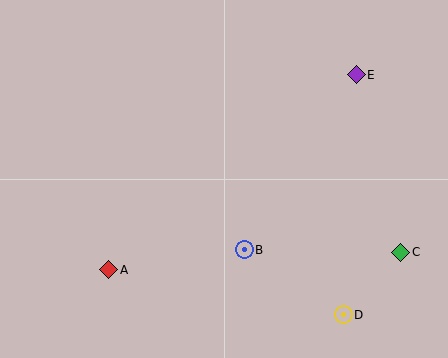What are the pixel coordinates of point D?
Point D is at (343, 315).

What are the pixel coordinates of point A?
Point A is at (109, 270).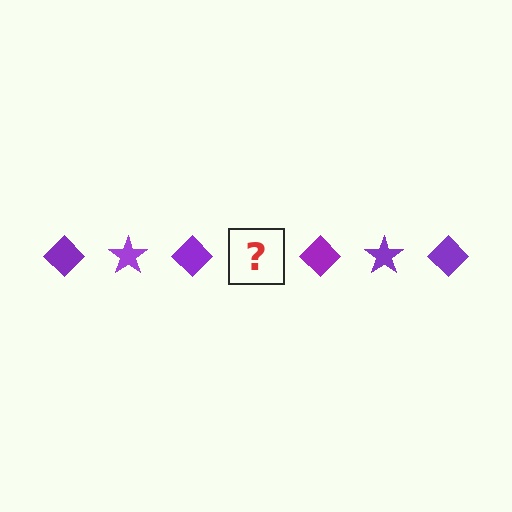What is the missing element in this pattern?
The missing element is a purple star.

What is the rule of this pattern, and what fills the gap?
The rule is that the pattern cycles through diamond, star shapes in purple. The gap should be filled with a purple star.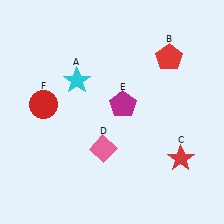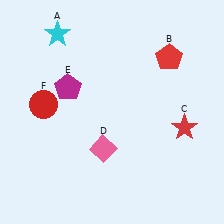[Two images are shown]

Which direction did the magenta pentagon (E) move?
The magenta pentagon (E) moved left.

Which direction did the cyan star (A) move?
The cyan star (A) moved up.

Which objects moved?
The objects that moved are: the cyan star (A), the red star (C), the magenta pentagon (E).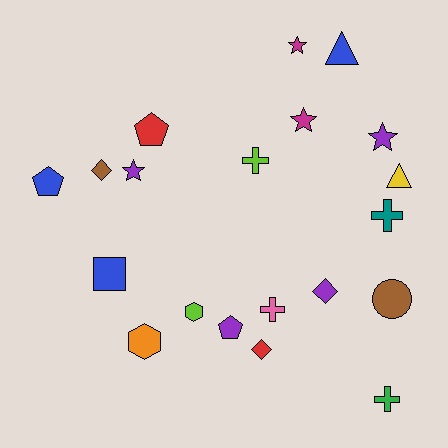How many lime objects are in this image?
There are 2 lime objects.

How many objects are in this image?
There are 20 objects.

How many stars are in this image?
There are 4 stars.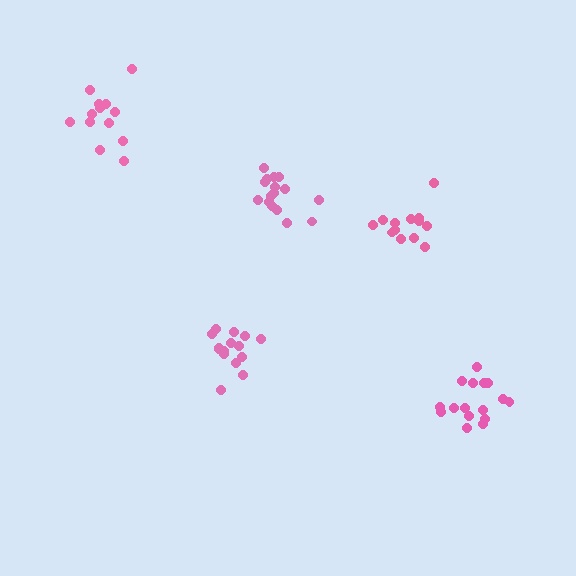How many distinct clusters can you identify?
There are 5 distinct clusters.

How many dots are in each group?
Group 1: 13 dots, Group 2: 16 dots, Group 3: 13 dots, Group 4: 16 dots, Group 5: 15 dots (73 total).